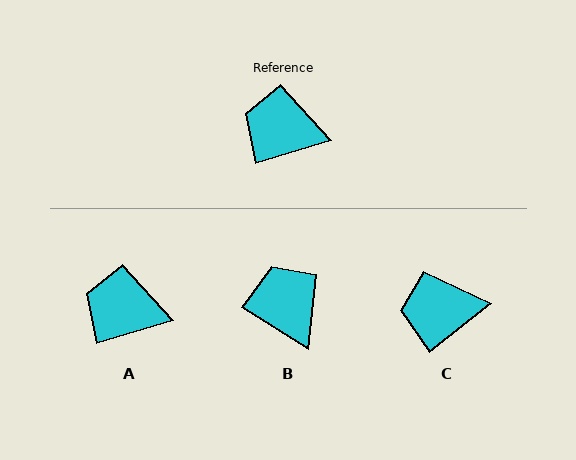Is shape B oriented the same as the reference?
No, it is off by about 49 degrees.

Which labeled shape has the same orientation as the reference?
A.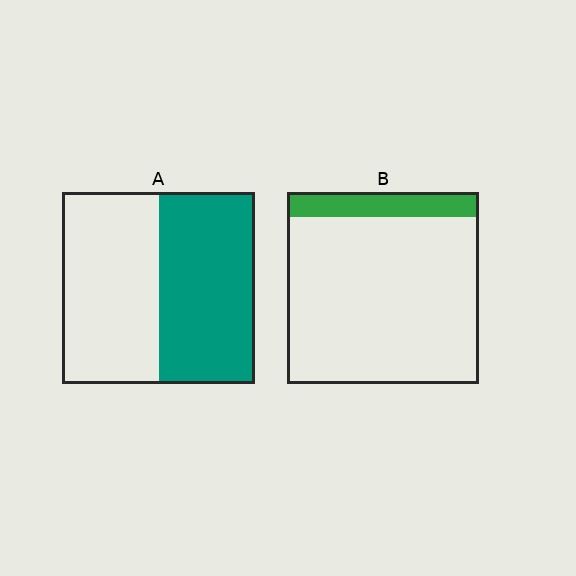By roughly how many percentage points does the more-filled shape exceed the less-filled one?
By roughly 35 percentage points (A over B).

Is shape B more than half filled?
No.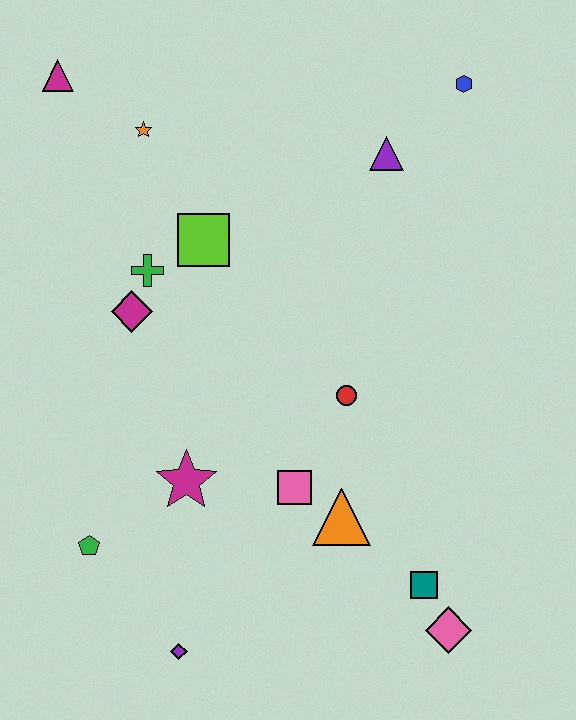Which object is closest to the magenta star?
The pink square is closest to the magenta star.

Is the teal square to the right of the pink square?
Yes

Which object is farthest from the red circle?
The magenta triangle is farthest from the red circle.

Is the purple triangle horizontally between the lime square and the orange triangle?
No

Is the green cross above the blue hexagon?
No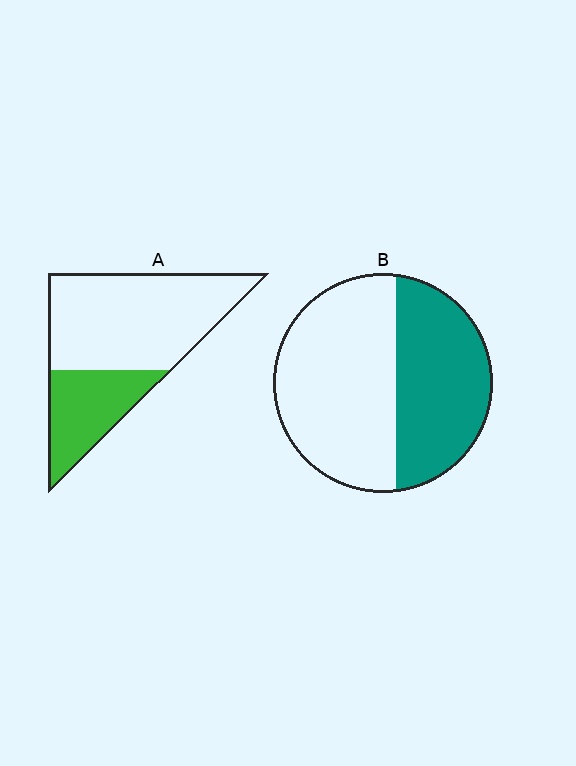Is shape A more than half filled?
No.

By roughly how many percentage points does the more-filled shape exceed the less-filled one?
By roughly 10 percentage points (B over A).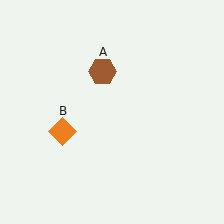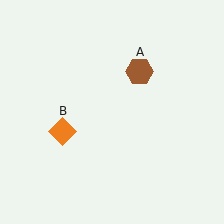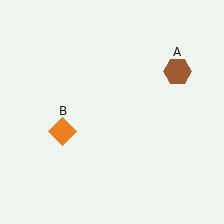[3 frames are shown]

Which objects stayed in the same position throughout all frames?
Orange diamond (object B) remained stationary.